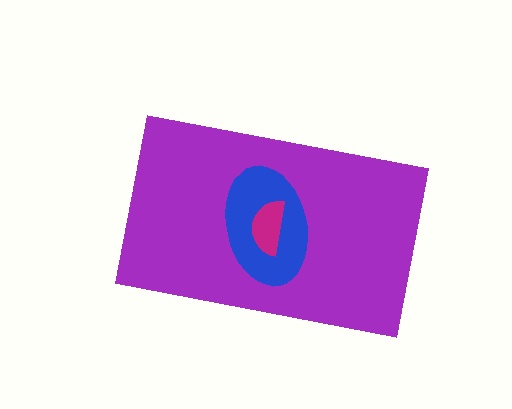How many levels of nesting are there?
3.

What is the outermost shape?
The purple rectangle.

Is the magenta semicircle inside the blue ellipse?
Yes.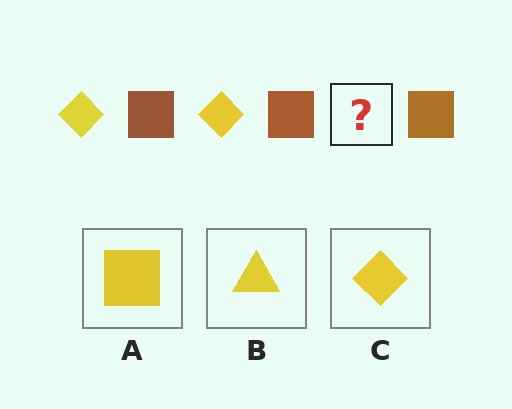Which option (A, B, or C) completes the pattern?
C.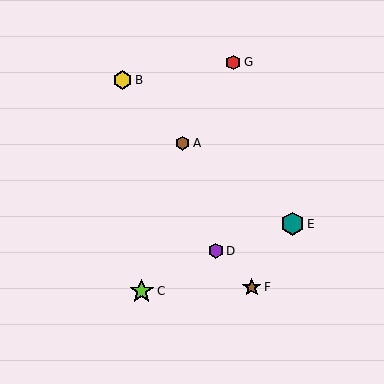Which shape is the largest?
The lime star (labeled C) is the largest.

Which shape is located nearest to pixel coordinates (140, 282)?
The lime star (labeled C) at (142, 291) is nearest to that location.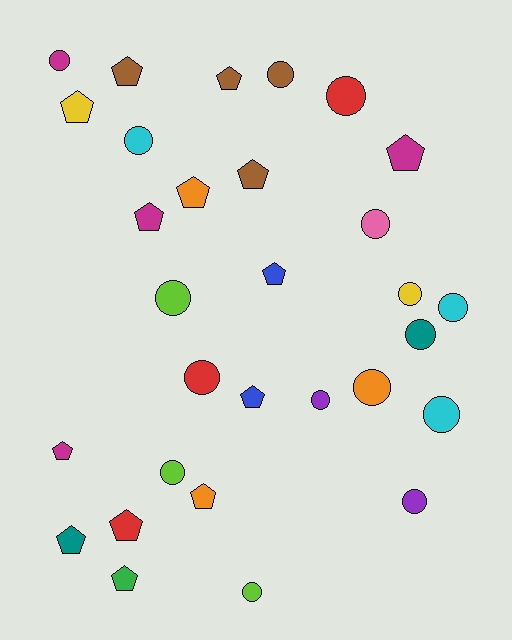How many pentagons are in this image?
There are 14 pentagons.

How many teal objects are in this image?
There are 2 teal objects.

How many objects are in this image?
There are 30 objects.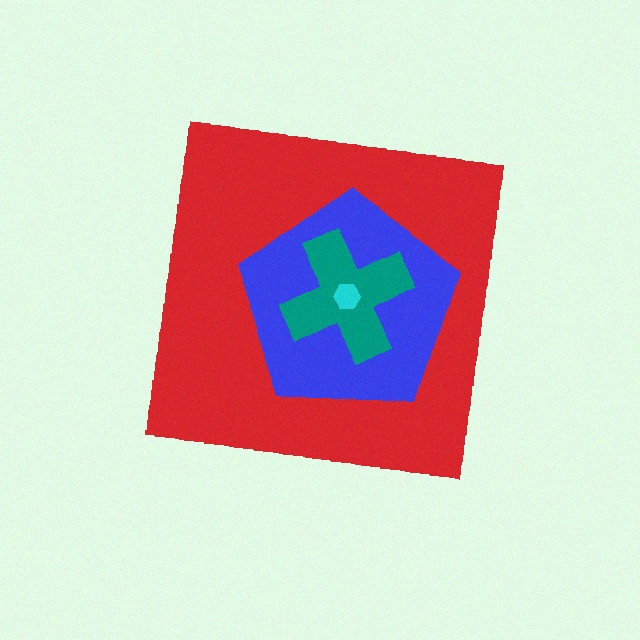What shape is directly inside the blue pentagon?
The teal cross.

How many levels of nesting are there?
4.